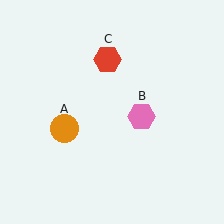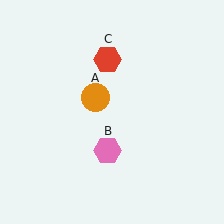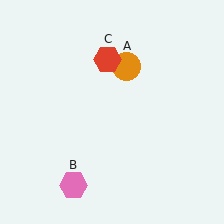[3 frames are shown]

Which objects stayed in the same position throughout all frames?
Red hexagon (object C) remained stationary.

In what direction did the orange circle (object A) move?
The orange circle (object A) moved up and to the right.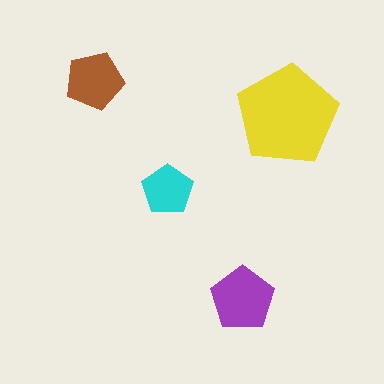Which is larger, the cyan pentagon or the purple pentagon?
The purple one.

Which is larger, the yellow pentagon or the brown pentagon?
The yellow one.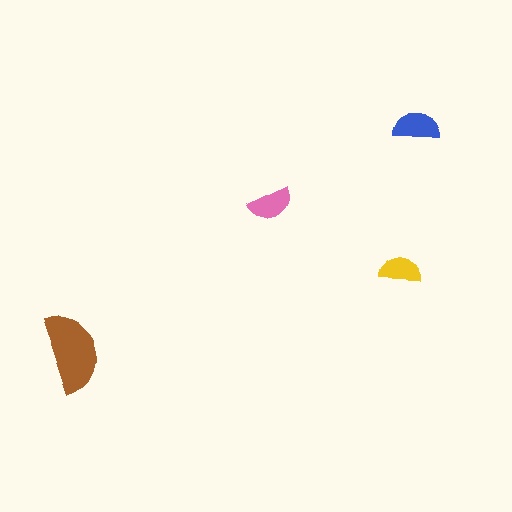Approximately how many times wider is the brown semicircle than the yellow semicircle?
About 2 times wider.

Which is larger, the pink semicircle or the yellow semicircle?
The pink one.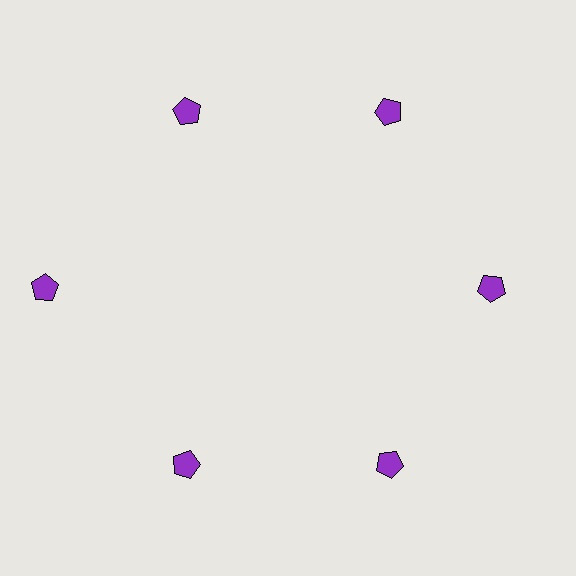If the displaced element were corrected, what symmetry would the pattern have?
It would have 6-fold rotational symmetry — the pattern would map onto itself every 60 degrees.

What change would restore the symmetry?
The symmetry would be restored by moving it inward, back onto the ring so that all 6 pentagons sit at equal angles and equal distance from the center.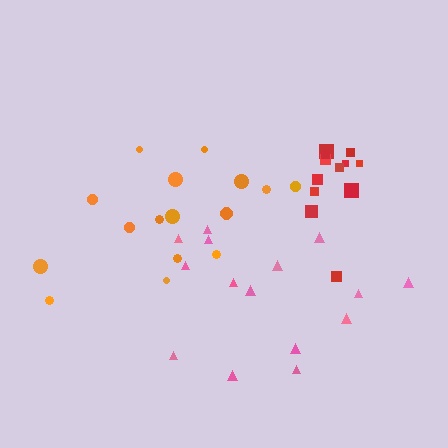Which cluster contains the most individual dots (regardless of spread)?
Orange (16).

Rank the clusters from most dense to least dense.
red, orange, pink.